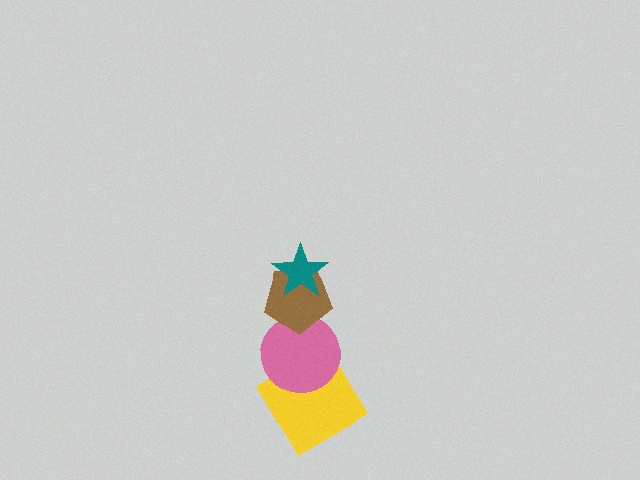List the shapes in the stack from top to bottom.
From top to bottom: the teal star, the brown pentagon, the pink circle, the yellow diamond.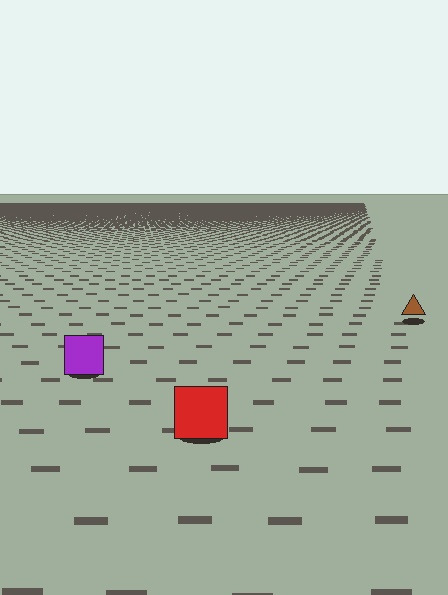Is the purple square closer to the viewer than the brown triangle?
Yes. The purple square is closer — you can tell from the texture gradient: the ground texture is coarser near it.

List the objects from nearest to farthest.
From nearest to farthest: the red square, the purple square, the brown triangle.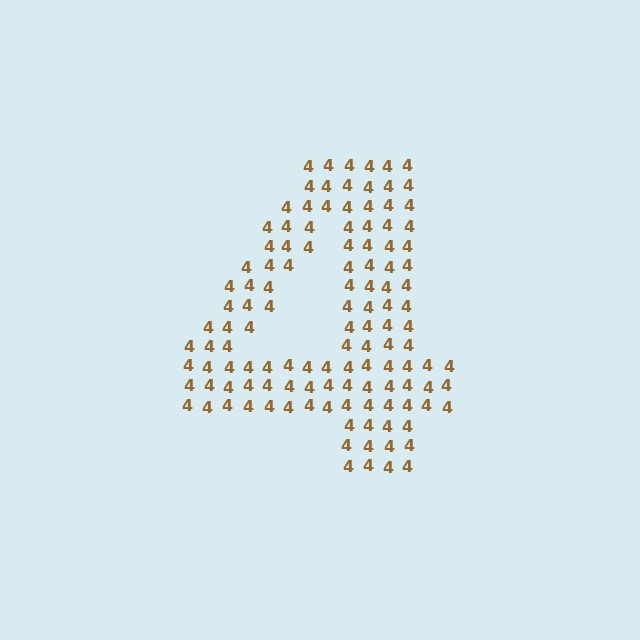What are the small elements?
The small elements are digit 4's.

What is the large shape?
The large shape is the digit 4.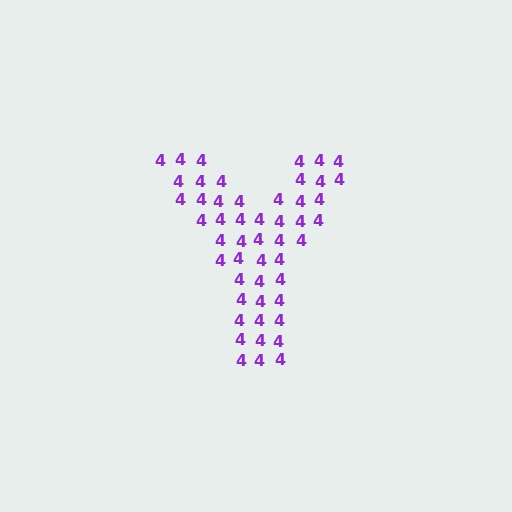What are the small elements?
The small elements are digit 4's.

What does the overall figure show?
The overall figure shows the letter Y.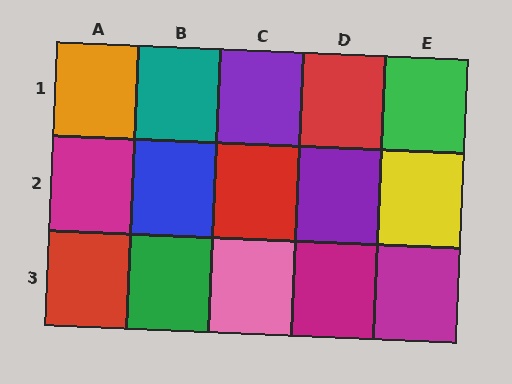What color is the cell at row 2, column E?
Yellow.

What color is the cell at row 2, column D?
Purple.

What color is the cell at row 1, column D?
Red.